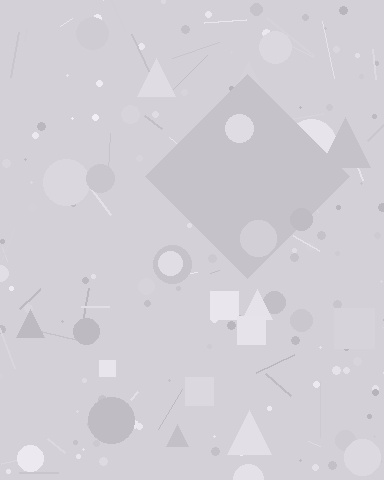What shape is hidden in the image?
A diamond is hidden in the image.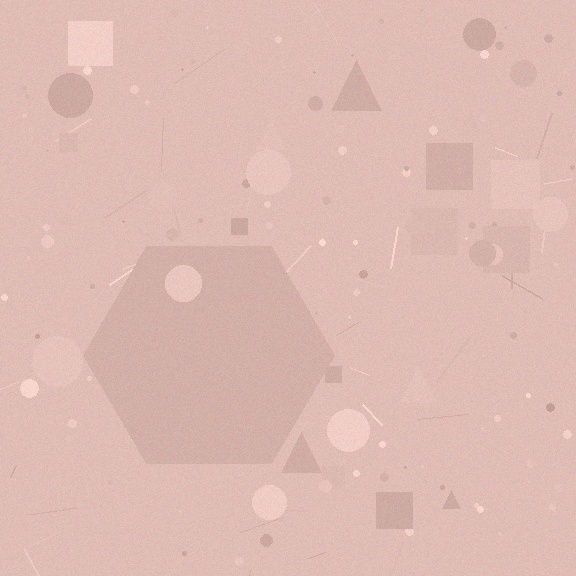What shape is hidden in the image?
A hexagon is hidden in the image.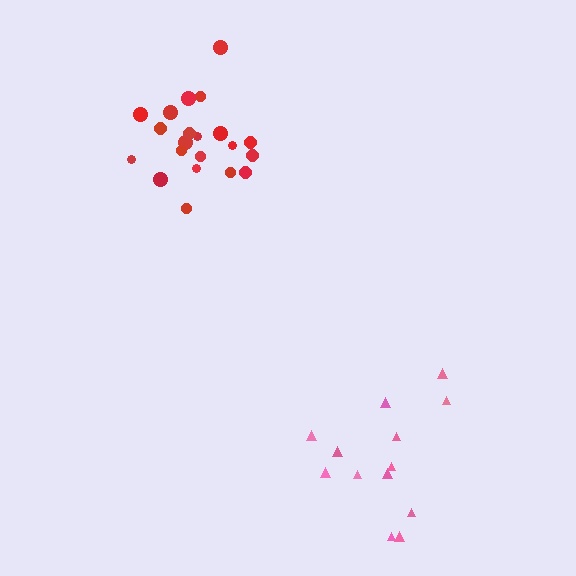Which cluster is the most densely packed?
Red.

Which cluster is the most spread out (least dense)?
Pink.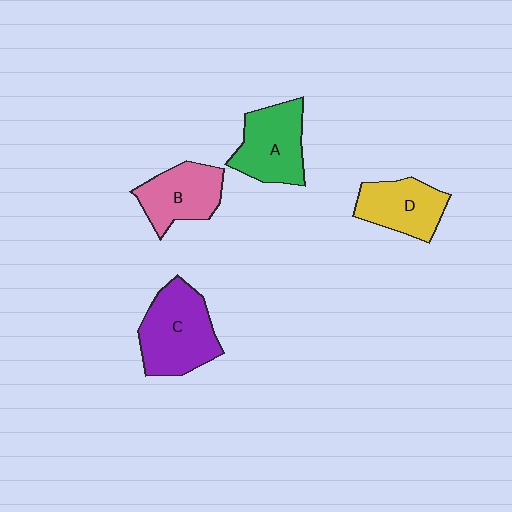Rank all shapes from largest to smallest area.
From largest to smallest: C (purple), A (green), B (pink), D (yellow).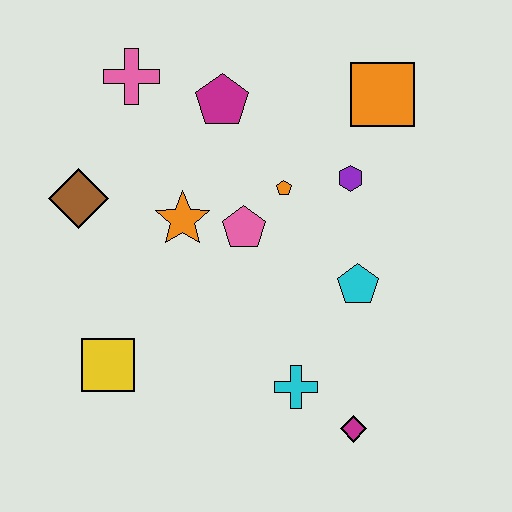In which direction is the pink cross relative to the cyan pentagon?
The pink cross is to the left of the cyan pentagon.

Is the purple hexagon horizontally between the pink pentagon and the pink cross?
No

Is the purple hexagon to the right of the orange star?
Yes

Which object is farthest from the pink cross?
The magenta diamond is farthest from the pink cross.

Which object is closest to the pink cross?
The magenta pentagon is closest to the pink cross.